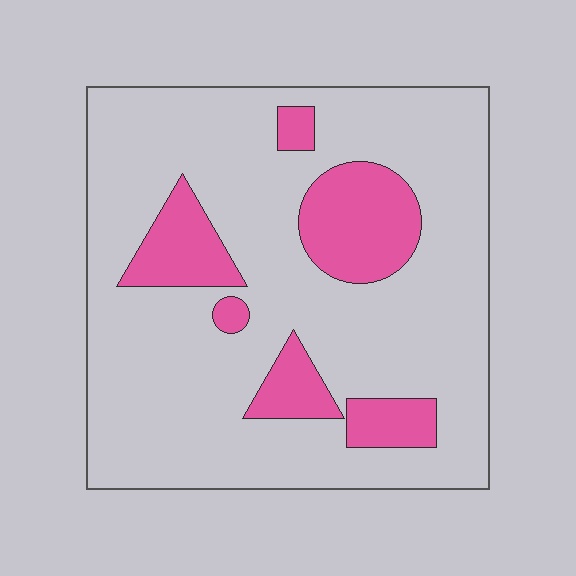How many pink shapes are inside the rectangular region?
6.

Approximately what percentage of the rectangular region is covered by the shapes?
Approximately 20%.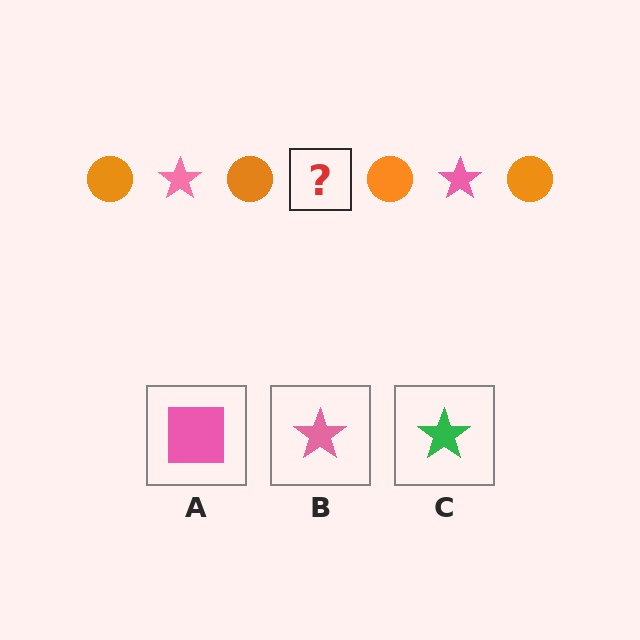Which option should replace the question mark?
Option B.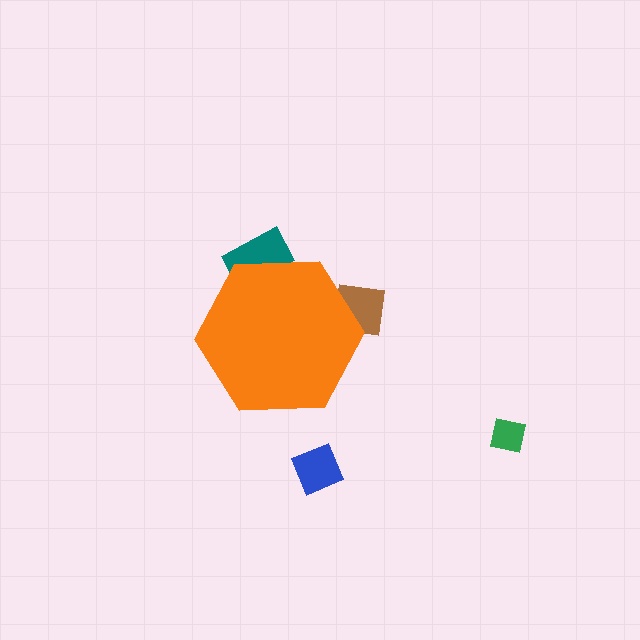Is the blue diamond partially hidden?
No, the blue diamond is fully visible.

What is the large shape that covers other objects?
An orange hexagon.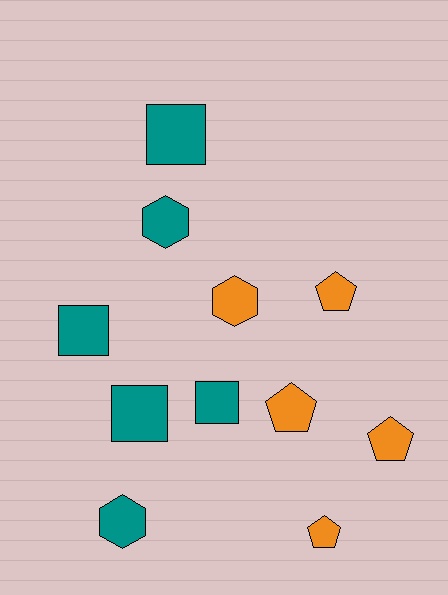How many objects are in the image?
There are 11 objects.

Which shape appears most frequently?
Square, with 4 objects.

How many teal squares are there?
There are 4 teal squares.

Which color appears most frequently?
Teal, with 6 objects.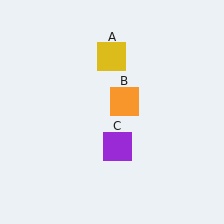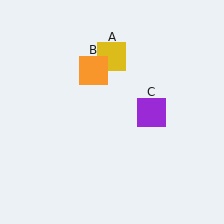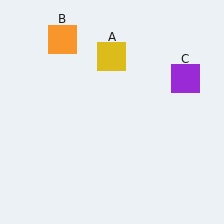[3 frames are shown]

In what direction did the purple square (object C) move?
The purple square (object C) moved up and to the right.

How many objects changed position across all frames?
2 objects changed position: orange square (object B), purple square (object C).